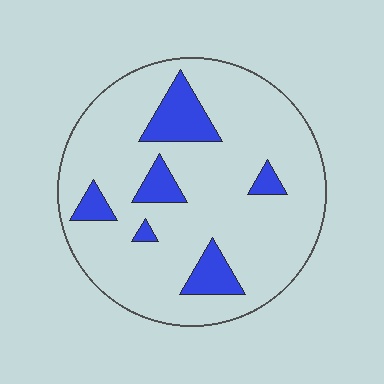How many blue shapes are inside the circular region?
6.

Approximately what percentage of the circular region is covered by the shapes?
Approximately 15%.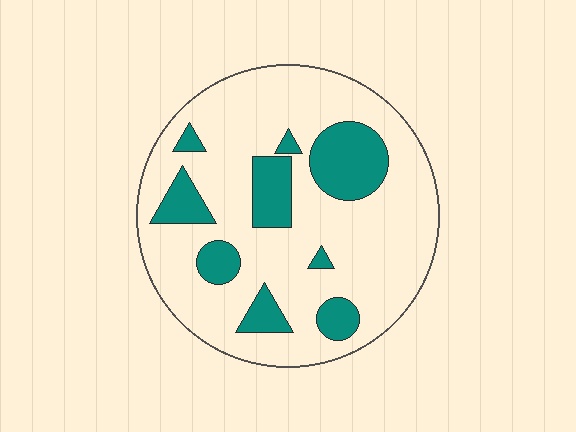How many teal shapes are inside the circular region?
9.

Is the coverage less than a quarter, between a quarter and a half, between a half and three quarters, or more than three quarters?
Less than a quarter.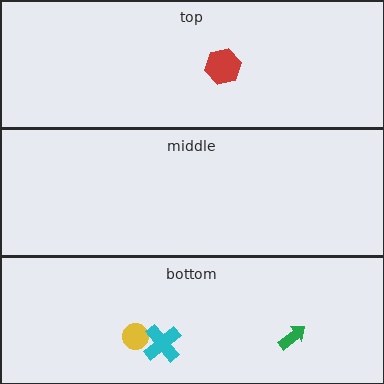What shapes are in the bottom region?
The green arrow, the yellow circle, the cyan cross.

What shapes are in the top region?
The red hexagon.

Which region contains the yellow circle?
The bottom region.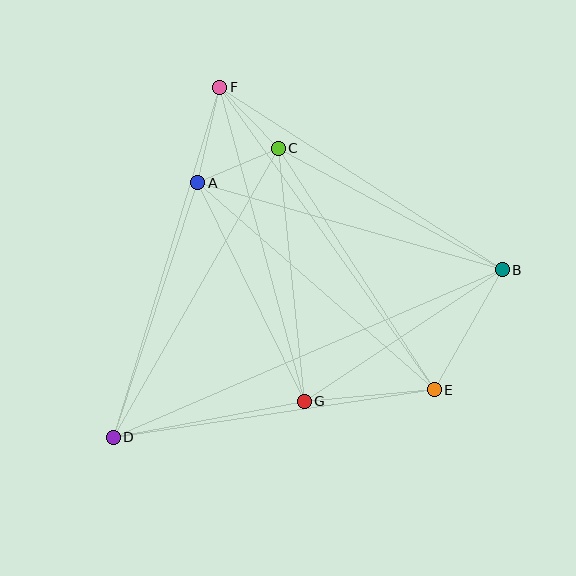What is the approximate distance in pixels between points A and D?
The distance between A and D is approximately 268 pixels.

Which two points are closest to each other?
Points C and F are closest to each other.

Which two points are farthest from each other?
Points B and D are farthest from each other.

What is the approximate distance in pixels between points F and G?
The distance between F and G is approximately 325 pixels.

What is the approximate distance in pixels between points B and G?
The distance between B and G is approximately 238 pixels.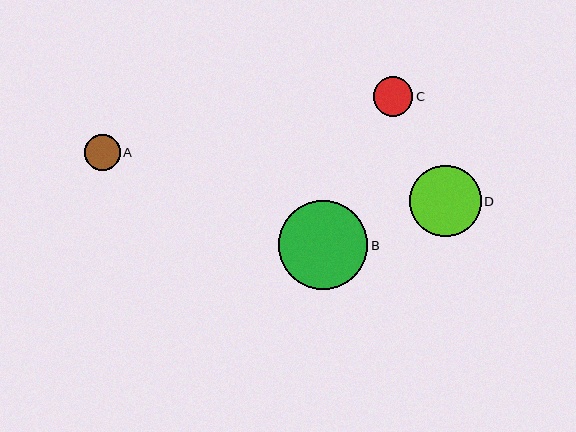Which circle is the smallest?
Circle A is the smallest with a size of approximately 36 pixels.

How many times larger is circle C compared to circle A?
Circle C is approximately 1.1 times the size of circle A.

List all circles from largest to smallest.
From largest to smallest: B, D, C, A.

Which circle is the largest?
Circle B is the largest with a size of approximately 90 pixels.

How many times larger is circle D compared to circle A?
Circle D is approximately 2.0 times the size of circle A.